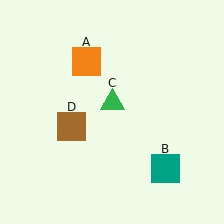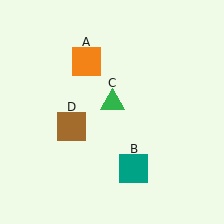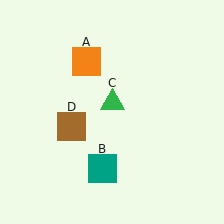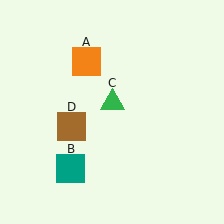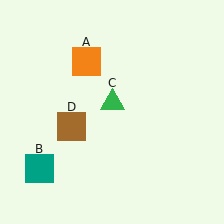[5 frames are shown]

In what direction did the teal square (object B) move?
The teal square (object B) moved left.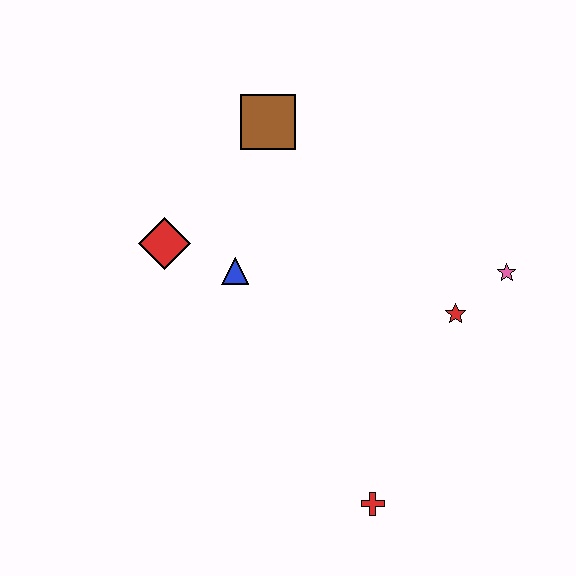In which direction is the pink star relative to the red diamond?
The pink star is to the right of the red diamond.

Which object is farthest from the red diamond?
The pink star is farthest from the red diamond.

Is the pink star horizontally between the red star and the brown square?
No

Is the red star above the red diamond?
No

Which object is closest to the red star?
The pink star is closest to the red star.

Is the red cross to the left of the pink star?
Yes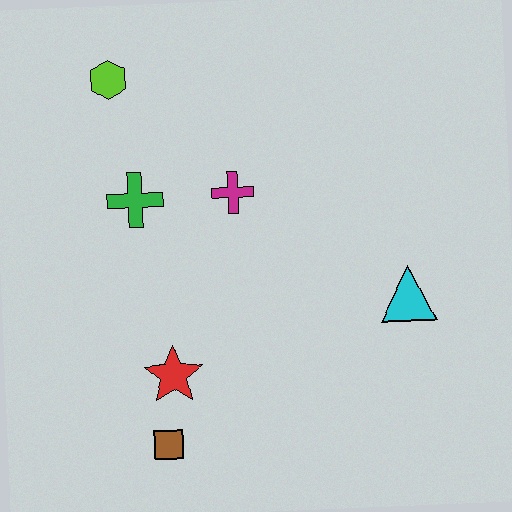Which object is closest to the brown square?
The red star is closest to the brown square.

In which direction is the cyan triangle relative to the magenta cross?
The cyan triangle is to the right of the magenta cross.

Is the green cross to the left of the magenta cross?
Yes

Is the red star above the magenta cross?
No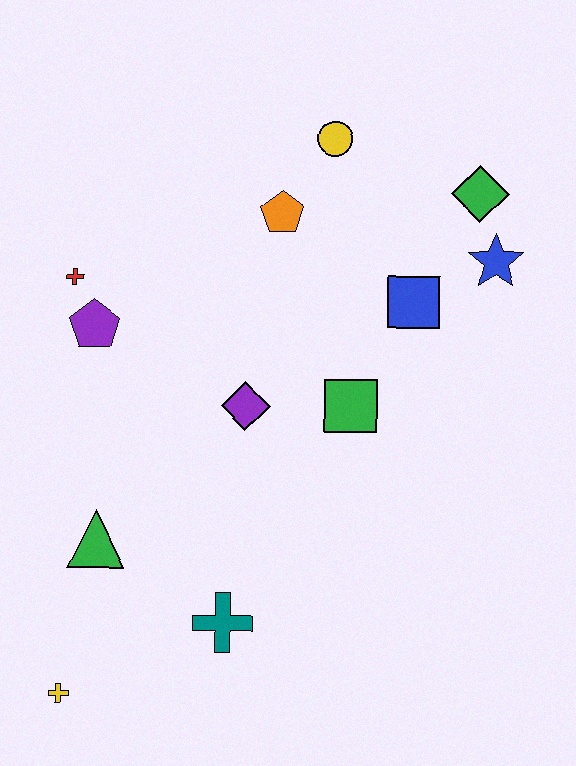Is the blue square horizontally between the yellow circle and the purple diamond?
No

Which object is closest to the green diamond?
The blue star is closest to the green diamond.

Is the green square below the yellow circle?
Yes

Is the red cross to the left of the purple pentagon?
Yes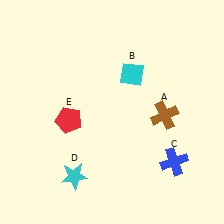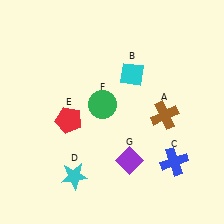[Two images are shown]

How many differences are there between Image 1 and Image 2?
There are 2 differences between the two images.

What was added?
A green circle (F), a purple diamond (G) were added in Image 2.